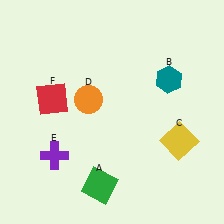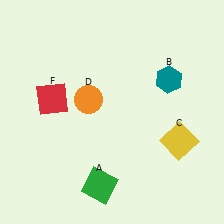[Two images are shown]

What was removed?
The purple cross (E) was removed in Image 2.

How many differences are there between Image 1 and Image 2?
There is 1 difference between the two images.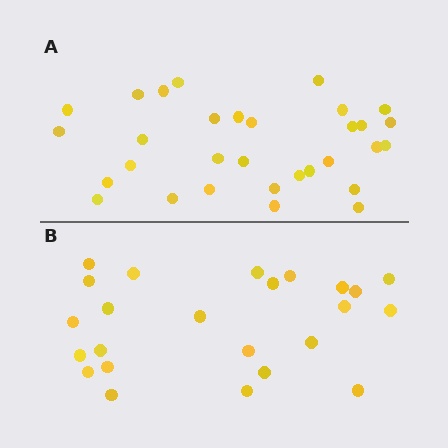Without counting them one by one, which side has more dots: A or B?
Region A (the top region) has more dots.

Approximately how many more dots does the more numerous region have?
Region A has roughly 8 or so more dots than region B.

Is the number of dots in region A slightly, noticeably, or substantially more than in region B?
Region A has noticeably more, but not dramatically so. The ratio is roughly 1.3 to 1.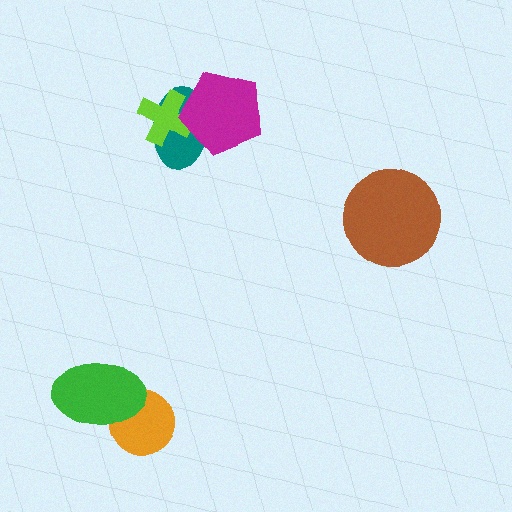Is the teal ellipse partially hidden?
Yes, it is partially covered by another shape.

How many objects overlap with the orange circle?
1 object overlaps with the orange circle.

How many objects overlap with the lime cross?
2 objects overlap with the lime cross.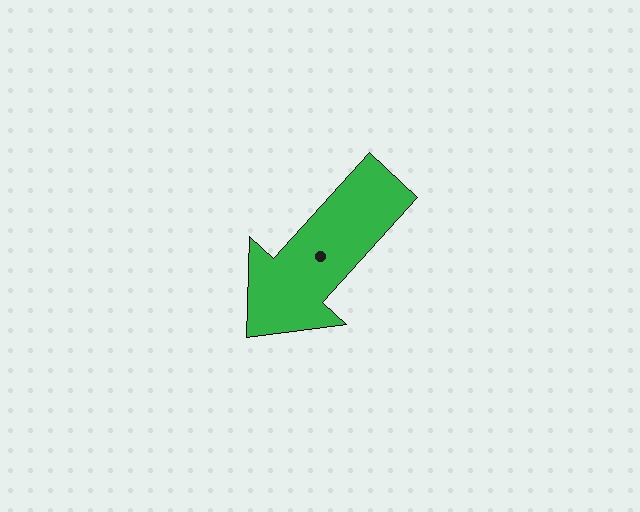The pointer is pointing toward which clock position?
Roughly 7 o'clock.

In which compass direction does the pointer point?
Southwest.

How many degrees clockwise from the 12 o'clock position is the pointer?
Approximately 222 degrees.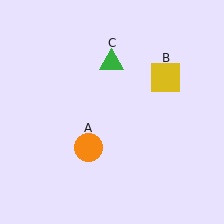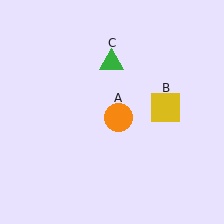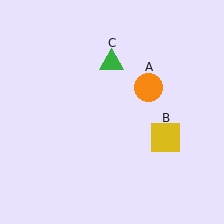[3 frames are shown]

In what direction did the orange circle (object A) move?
The orange circle (object A) moved up and to the right.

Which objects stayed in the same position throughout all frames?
Green triangle (object C) remained stationary.